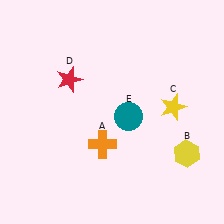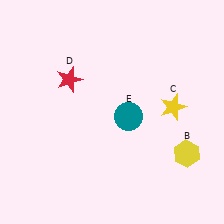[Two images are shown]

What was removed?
The orange cross (A) was removed in Image 2.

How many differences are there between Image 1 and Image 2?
There is 1 difference between the two images.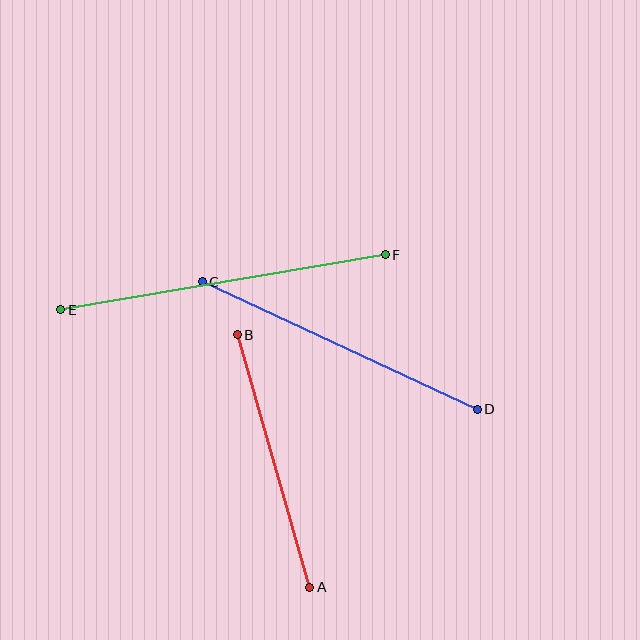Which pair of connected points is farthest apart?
Points E and F are farthest apart.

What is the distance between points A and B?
The distance is approximately 262 pixels.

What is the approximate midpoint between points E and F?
The midpoint is at approximately (223, 282) pixels.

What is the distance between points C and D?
The distance is approximately 303 pixels.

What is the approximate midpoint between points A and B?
The midpoint is at approximately (273, 461) pixels.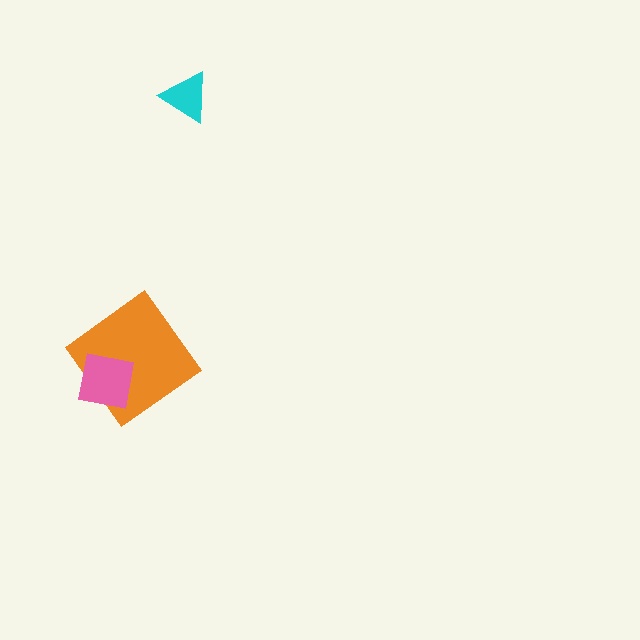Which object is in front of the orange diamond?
The pink square is in front of the orange diamond.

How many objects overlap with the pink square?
1 object overlaps with the pink square.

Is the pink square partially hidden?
No, no other shape covers it.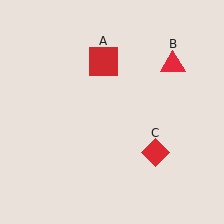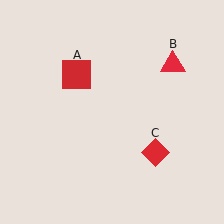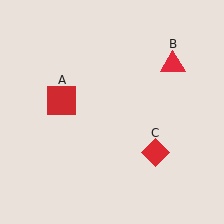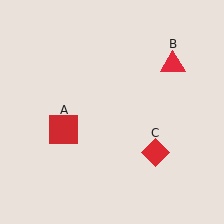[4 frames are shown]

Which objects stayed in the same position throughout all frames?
Red triangle (object B) and red diamond (object C) remained stationary.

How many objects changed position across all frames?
1 object changed position: red square (object A).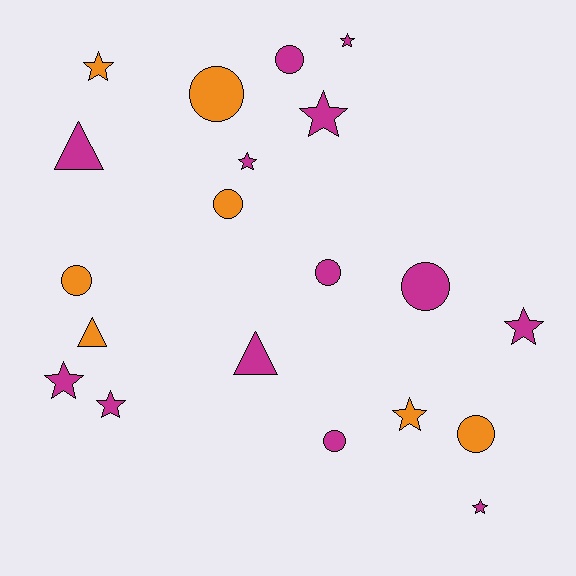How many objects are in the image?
There are 20 objects.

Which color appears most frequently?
Magenta, with 13 objects.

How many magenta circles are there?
There are 4 magenta circles.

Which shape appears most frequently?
Star, with 9 objects.